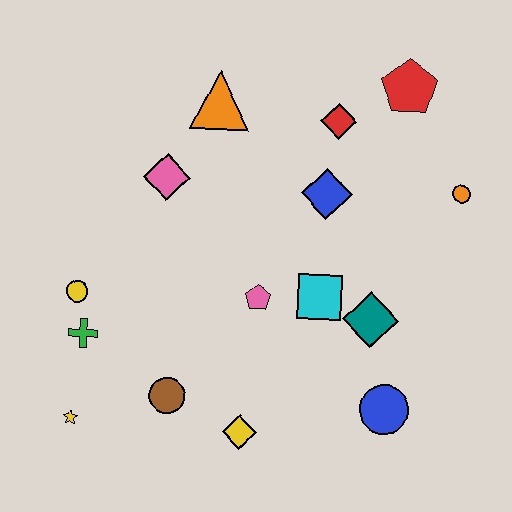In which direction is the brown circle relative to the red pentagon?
The brown circle is below the red pentagon.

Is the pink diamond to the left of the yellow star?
No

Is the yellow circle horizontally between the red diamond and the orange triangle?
No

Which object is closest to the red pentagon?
The red diamond is closest to the red pentagon.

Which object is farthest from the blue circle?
The orange triangle is farthest from the blue circle.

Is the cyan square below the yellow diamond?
No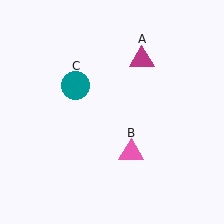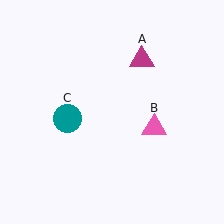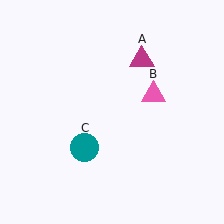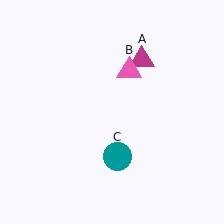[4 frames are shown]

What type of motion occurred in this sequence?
The pink triangle (object B), teal circle (object C) rotated counterclockwise around the center of the scene.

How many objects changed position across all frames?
2 objects changed position: pink triangle (object B), teal circle (object C).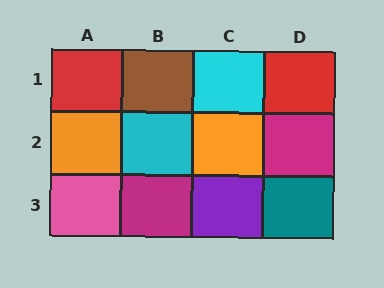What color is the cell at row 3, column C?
Purple.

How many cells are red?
2 cells are red.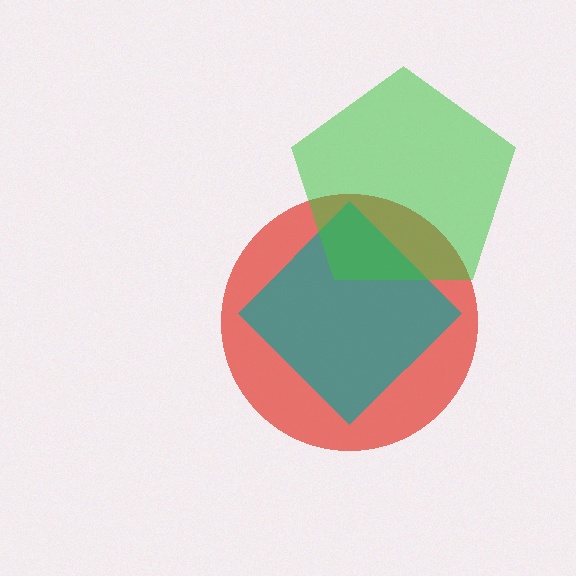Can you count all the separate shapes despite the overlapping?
Yes, there are 3 separate shapes.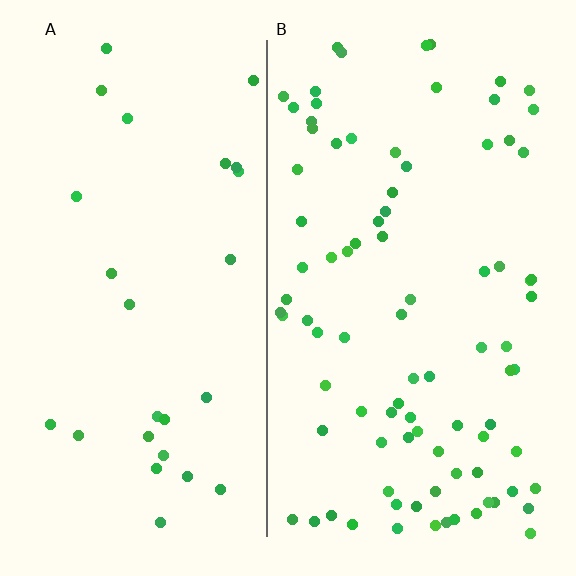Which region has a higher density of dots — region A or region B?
B (the right).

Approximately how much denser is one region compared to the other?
Approximately 3.3× — region B over region A.